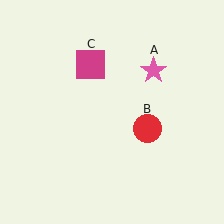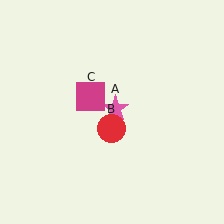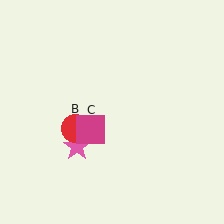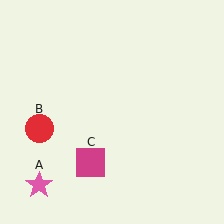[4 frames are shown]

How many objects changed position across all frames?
3 objects changed position: pink star (object A), red circle (object B), magenta square (object C).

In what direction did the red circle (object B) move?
The red circle (object B) moved left.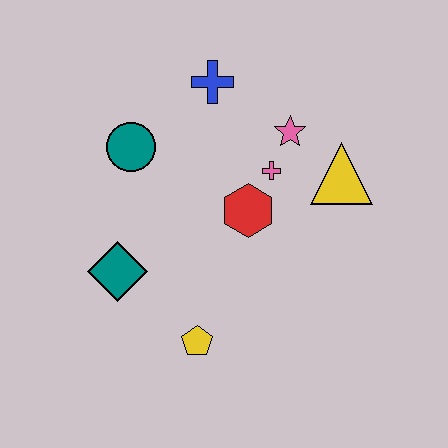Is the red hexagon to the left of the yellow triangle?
Yes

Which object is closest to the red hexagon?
The pink cross is closest to the red hexagon.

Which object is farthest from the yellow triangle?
The teal diamond is farthest from the yellow triangle.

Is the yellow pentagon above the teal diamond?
No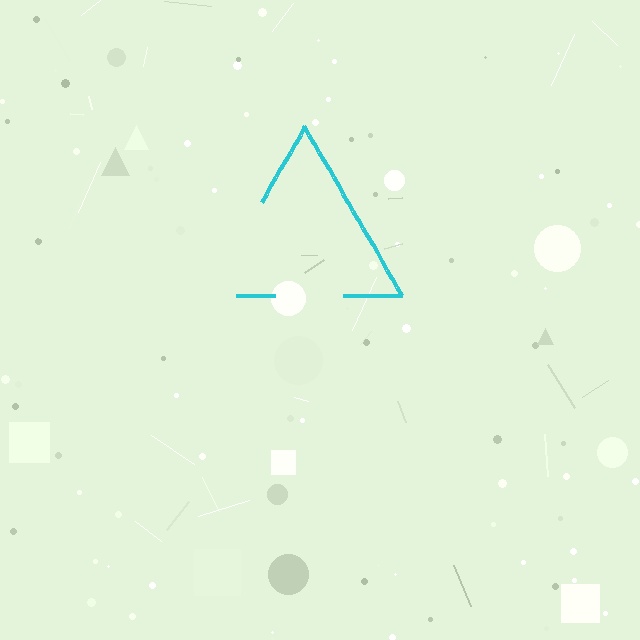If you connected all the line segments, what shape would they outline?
They would outline a triangle.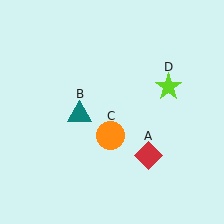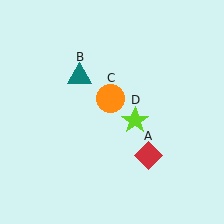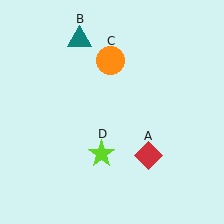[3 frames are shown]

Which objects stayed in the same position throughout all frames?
Red diamond (object A) remained stationary.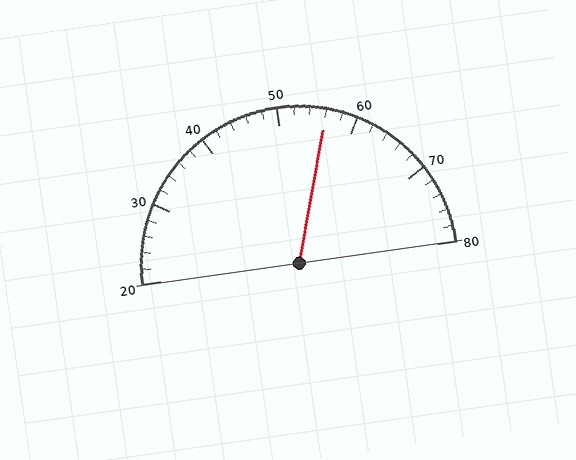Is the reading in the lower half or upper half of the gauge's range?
The reading is in the upper half of the range (20 to 80).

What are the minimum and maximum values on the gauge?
The gauge ranges from 20 to 80.